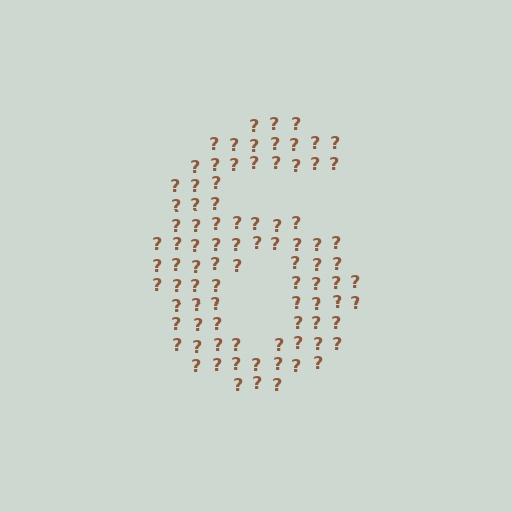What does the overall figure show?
The overall figure shows the digit 6.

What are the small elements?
The small elements are question marks.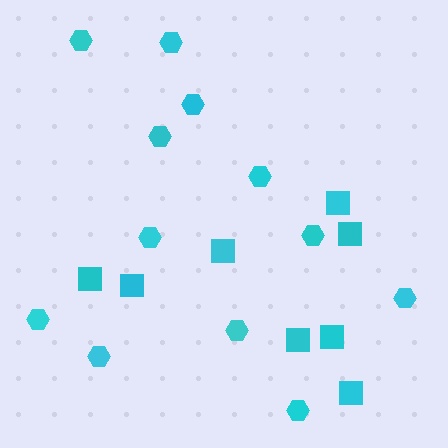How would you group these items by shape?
There are 2 groups: one group of hexagons (12) and one group of squares (8).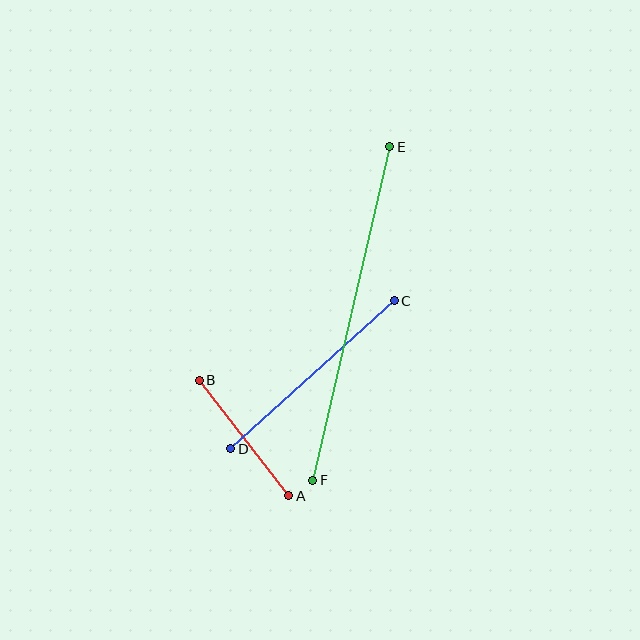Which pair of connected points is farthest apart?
Points E and F are farthest apart.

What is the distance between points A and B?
The distance is approximately 146 pixels.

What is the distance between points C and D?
The distance is approximately 221 pixels.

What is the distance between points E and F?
The distance is approximately 342 pixels.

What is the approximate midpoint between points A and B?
The midpoint is at approximately (244, 438) pixels.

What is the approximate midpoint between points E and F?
The midpoint is at approximately (351, 313) pixels.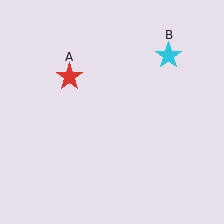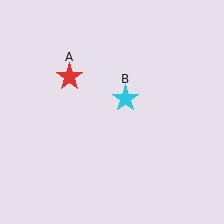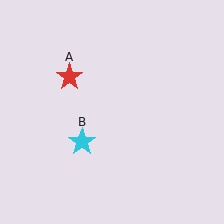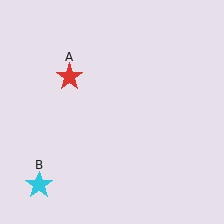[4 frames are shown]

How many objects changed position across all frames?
1 object changed position: cyan star (object B).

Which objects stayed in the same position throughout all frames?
Red star (object A) remained stationary.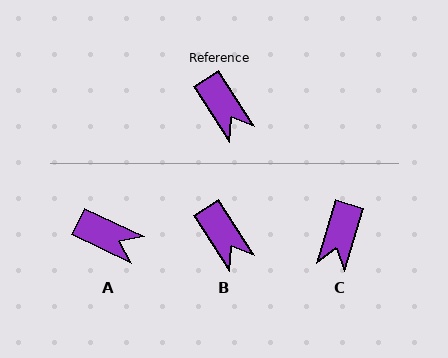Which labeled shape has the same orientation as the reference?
B.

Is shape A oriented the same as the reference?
No, it is off by about 32 degrees.